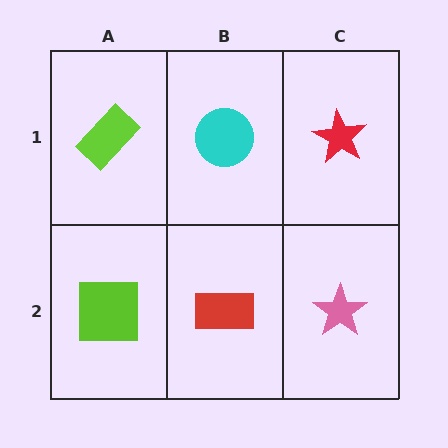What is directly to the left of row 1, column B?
A lime rectangle.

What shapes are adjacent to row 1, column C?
A pink star (row 2, column C), a cyan circle (row 1, column B).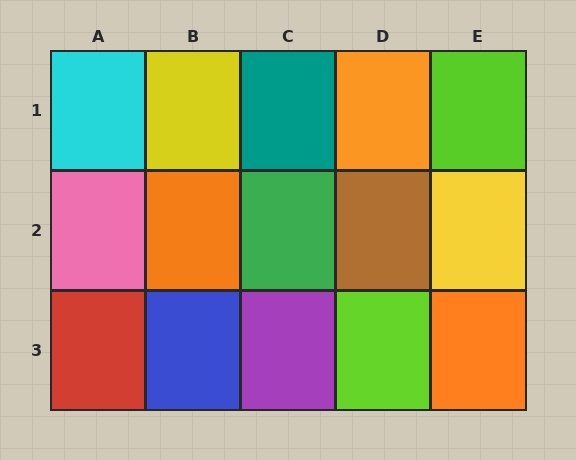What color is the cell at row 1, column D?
Orange.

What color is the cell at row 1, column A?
Cyan.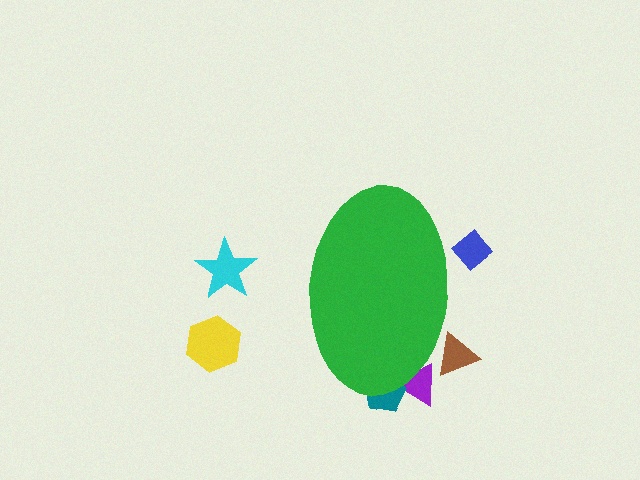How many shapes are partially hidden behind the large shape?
4 shapes are partially hidden.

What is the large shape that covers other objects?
A green ellipse.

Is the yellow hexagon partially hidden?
No, the yellow hexagon is fully visible.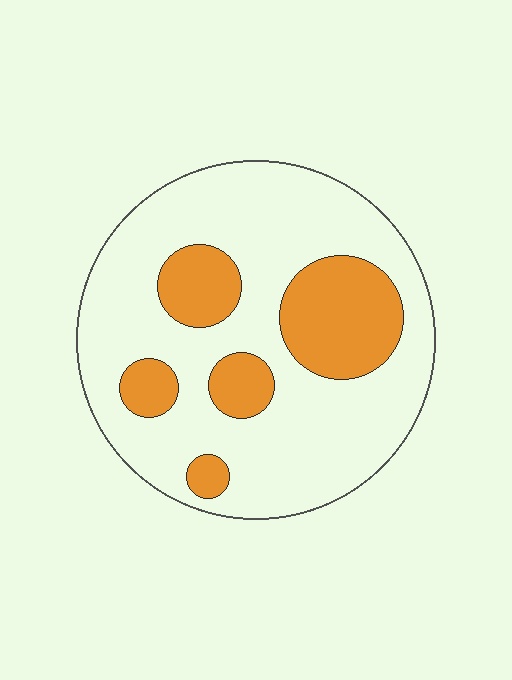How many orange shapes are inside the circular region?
5.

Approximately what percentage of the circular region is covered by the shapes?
Approximately 25%.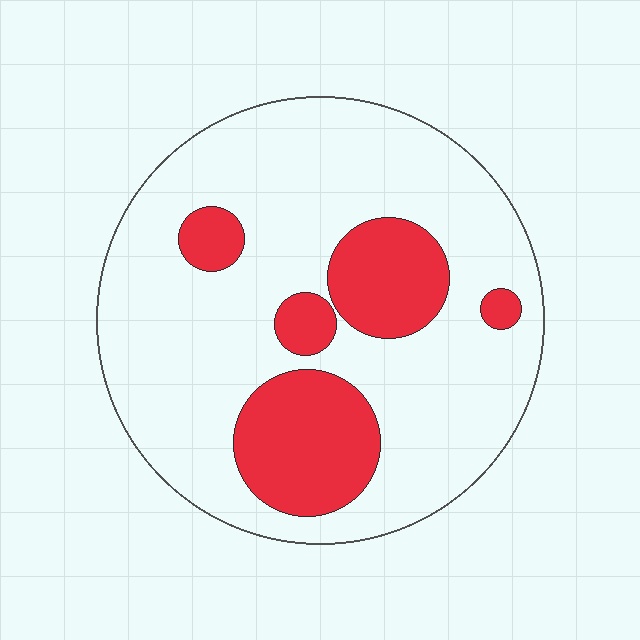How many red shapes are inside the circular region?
5.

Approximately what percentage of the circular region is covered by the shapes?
Approximately 25%.